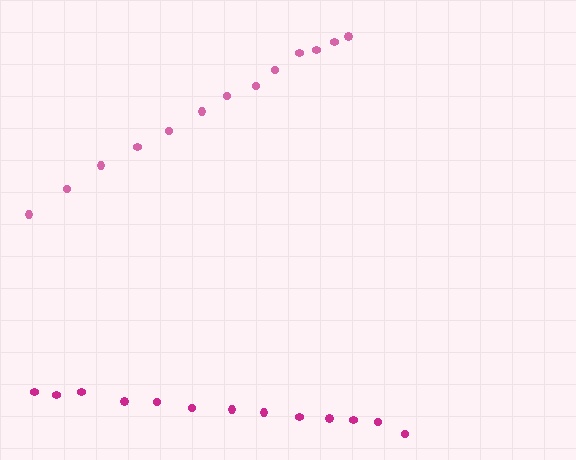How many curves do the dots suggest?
There are 2 distinct paths.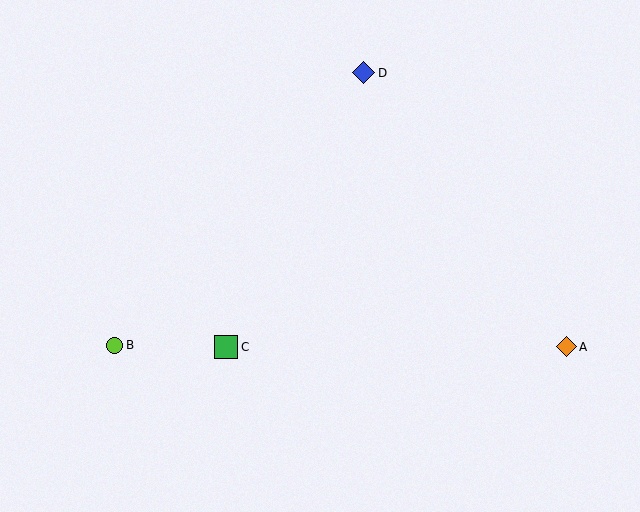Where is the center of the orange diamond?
The center of the orange diamond is at (566, 347).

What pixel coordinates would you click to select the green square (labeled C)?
Click at (226, 347) to select the green square C.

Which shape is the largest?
The green square (labeled C) is the largest.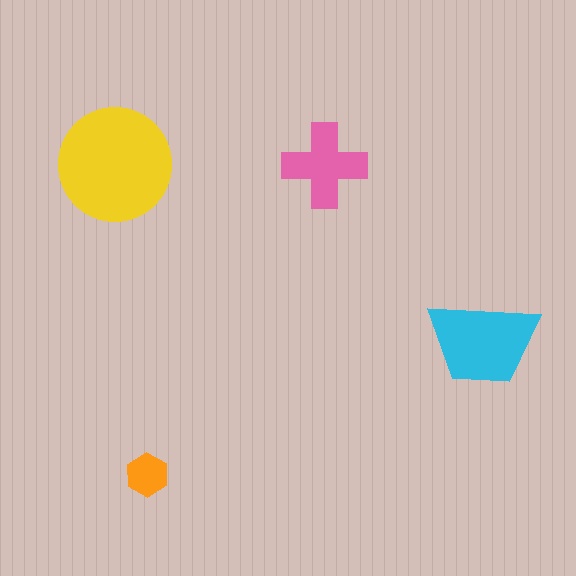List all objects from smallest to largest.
The orange hexagon, the pink cross, the cyan trapezoid, the yellow circle.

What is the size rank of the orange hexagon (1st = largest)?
4th.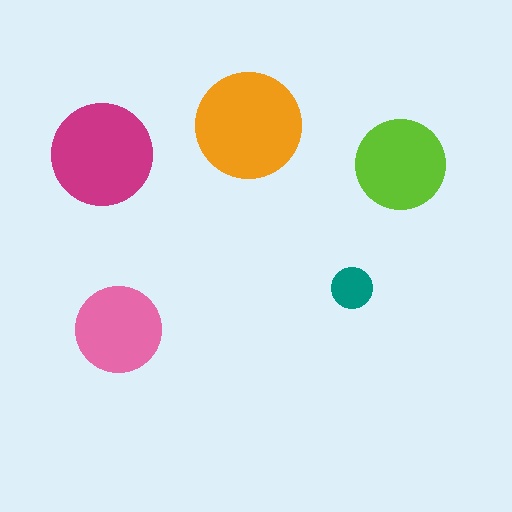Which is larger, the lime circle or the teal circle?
The lime one.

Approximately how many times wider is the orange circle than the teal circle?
About 2.5 times wider.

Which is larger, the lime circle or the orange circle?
The orange one.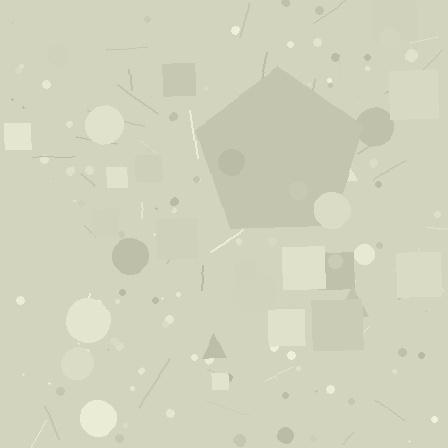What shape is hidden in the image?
A pentagon is hidden in the image.